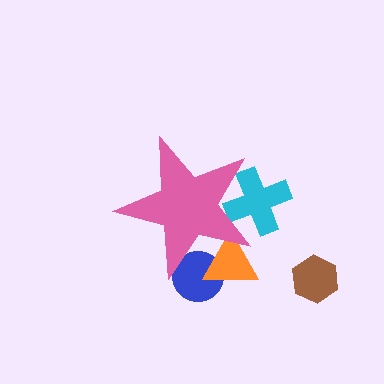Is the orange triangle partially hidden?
Yes, the orange triangle is partially hidden behind the pink star.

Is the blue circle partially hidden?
Yes, the blue circle is partially hidden behind the pink star.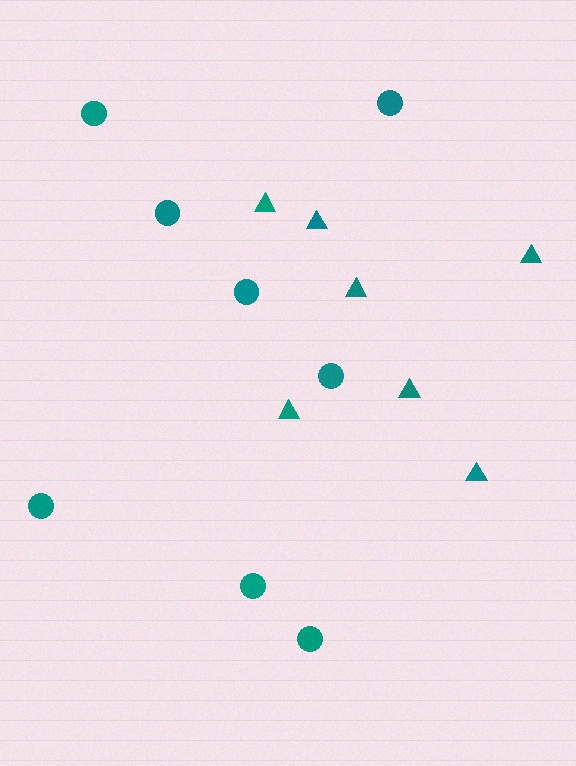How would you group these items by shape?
There are 2 groups: one group of circles (8) and one group of triangles (7).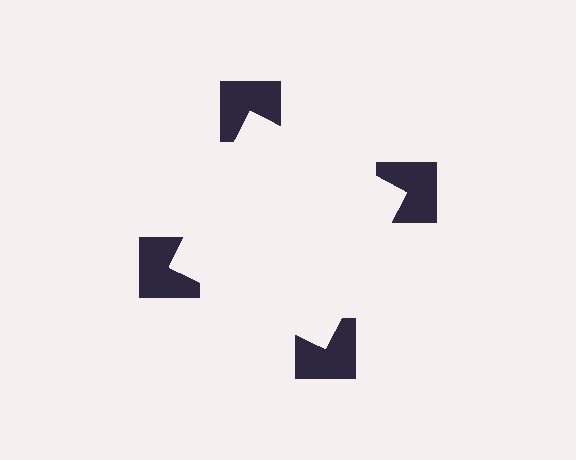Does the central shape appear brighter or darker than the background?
It typically appears slightly brighter than the background, even though no actual brightness change is drawn.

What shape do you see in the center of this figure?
An illusory square — its edges are inferred from the aligned wedge cuts in the notched squares, not physically drawn.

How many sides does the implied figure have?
4 sides.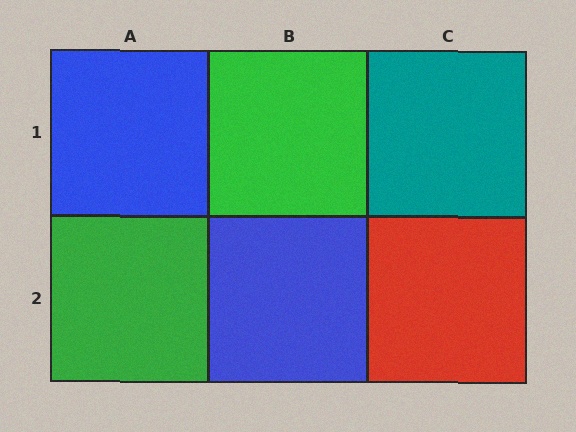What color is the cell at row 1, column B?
Green.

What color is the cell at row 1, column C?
Teal.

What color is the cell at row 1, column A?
Blue.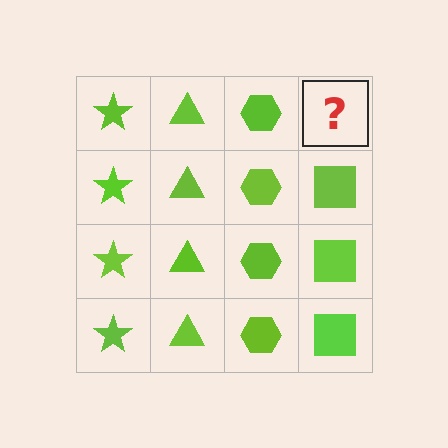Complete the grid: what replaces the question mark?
The question mark should be replaced with a lime square.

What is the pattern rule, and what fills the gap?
The rule is that each column has a consistent shape. The gap should be filled with a lime square.